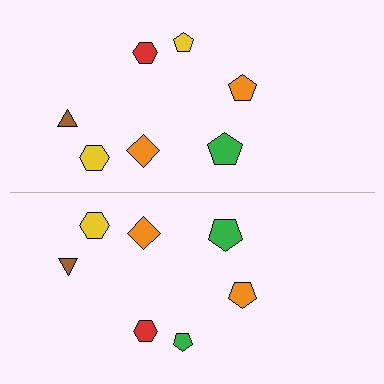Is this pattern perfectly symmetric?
No, the pattern is not perfectly symmetric. The green pentagon on the bottom side breaks the symmetry — its mirror counterpart is yellow.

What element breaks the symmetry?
The green pentagon on the bottom side breaks the symmetry — its mirror counterpart is yellow.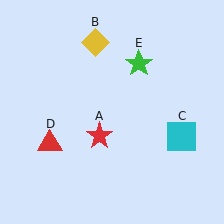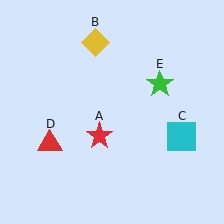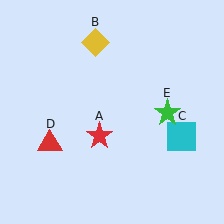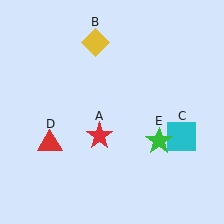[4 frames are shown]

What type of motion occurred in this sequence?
The green star (object E) rotated clockwise around the center of the scene.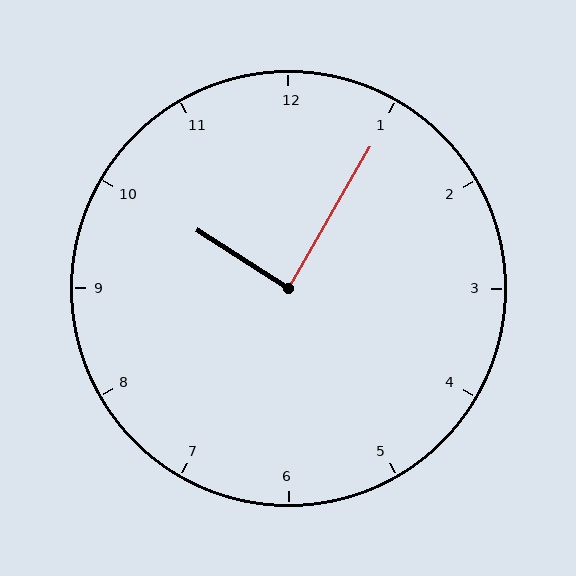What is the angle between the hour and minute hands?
Approximately 88 degrees.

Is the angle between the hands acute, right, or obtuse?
It is right.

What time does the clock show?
10:05.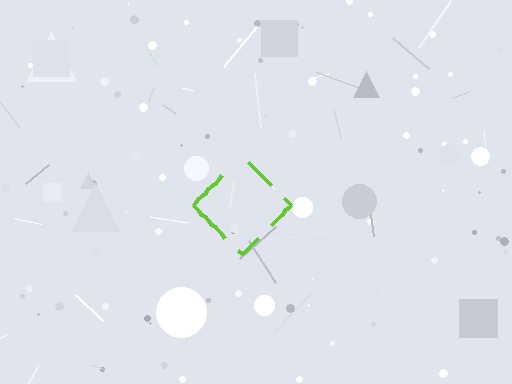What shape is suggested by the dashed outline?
The dashed outline suggests a diamond.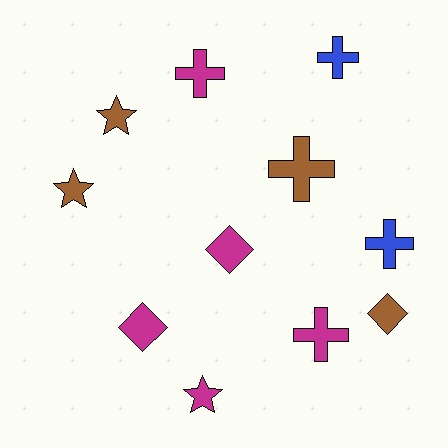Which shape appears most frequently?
Cross, with 5 objects.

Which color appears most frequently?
Magenta, with 5 objects.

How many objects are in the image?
There are 11 objects.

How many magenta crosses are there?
There are 2 magenta crosses.